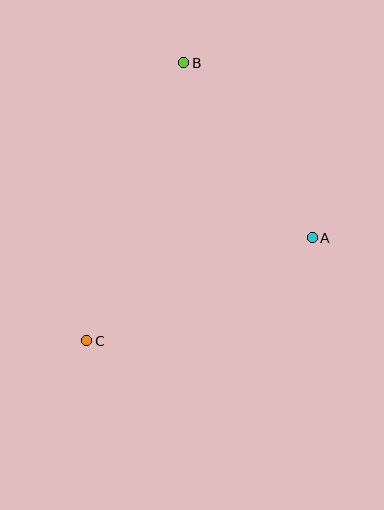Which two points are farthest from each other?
Points B and C are farthest from each other.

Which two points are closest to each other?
Points A and B are closest to each other.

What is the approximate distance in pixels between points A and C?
The distance between A and C is approximately 248 pixels.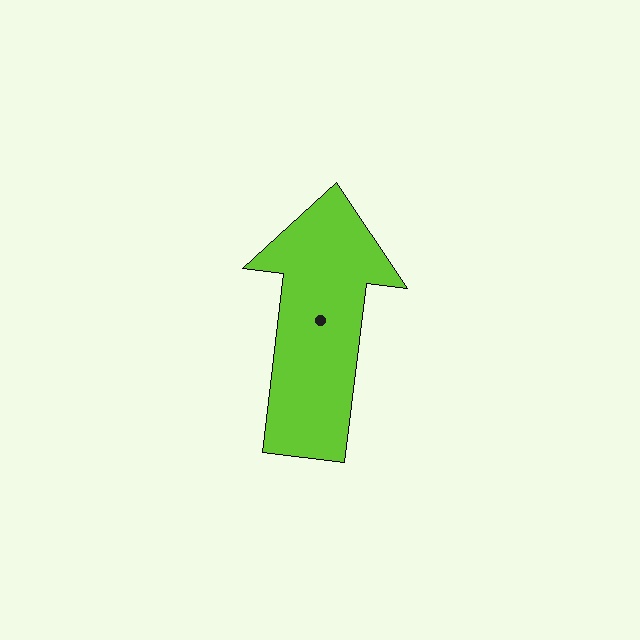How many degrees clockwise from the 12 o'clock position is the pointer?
Approximately 7 degrees.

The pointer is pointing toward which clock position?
Roughly 12 o'clock.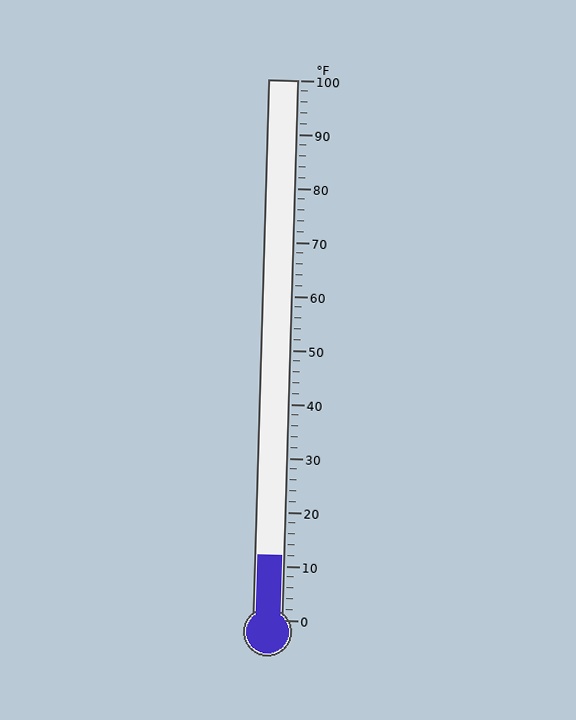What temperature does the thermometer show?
The thermometer shows approximately 12°F.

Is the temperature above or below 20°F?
The temperature is below 20°F.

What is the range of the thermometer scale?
The thermometer scale ranges from 0°F to 100°F.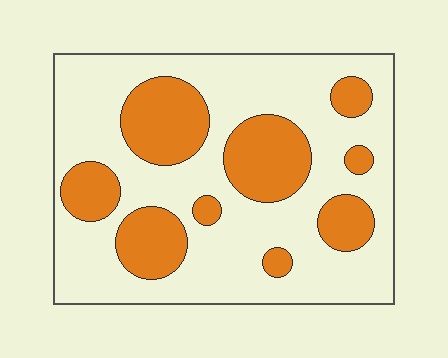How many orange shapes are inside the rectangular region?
9.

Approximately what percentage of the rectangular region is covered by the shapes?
Approximately 30%.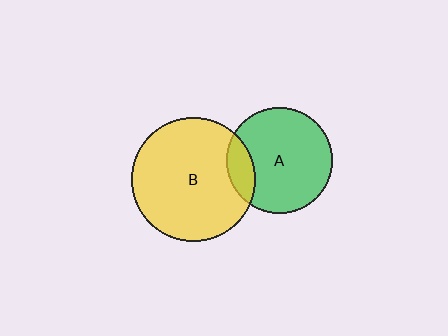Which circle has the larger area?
Circle B (yellow).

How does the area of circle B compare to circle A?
Approximately 1.4 times.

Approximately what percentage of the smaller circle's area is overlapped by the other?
Approximately 15%.